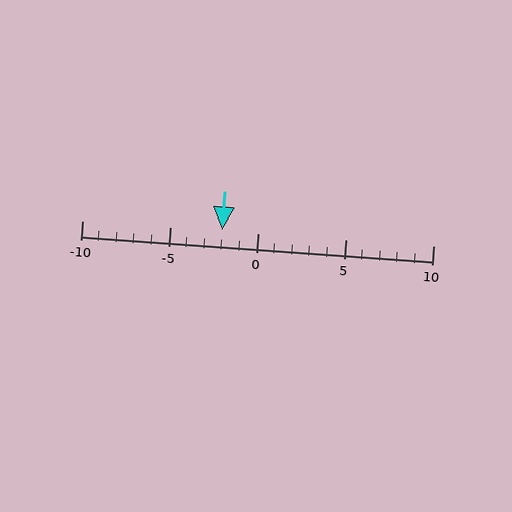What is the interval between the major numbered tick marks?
The major tick marks are spaced 5 units apart.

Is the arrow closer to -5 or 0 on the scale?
The arrow is closer to 0.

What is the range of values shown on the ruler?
The ruler shows values from -10 to 10.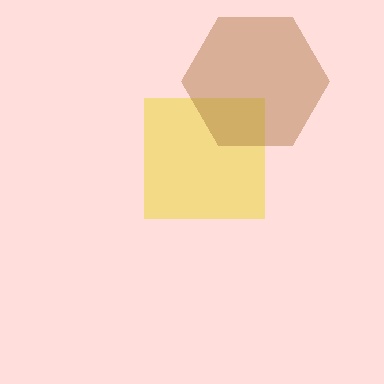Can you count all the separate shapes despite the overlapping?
Yes, there are 2 separate shapes.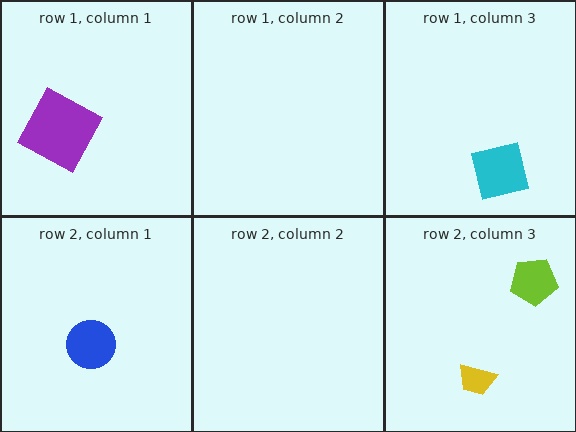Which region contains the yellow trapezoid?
The row 2, column 3 region.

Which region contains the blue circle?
The row 2, column 1 region.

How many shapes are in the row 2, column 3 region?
2.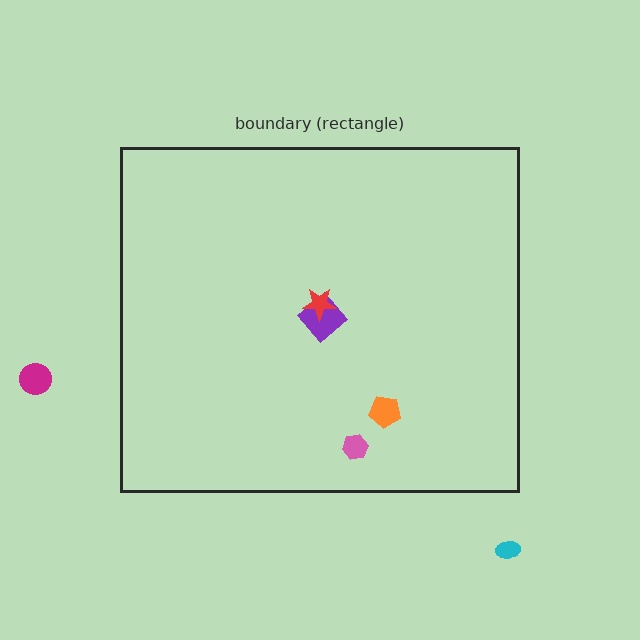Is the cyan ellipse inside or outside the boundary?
Outside.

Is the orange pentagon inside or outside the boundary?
Inside.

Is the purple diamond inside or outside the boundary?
Inside.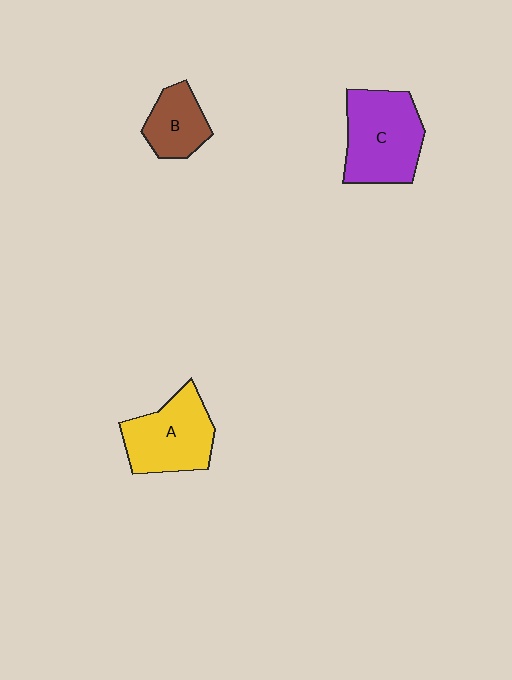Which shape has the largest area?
Shape C (purple).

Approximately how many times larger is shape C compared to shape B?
Approximately 1.9 times.